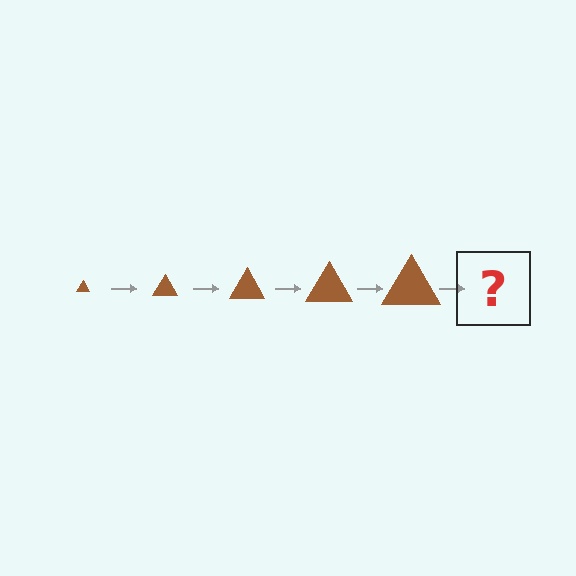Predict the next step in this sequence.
The next step is a brown triangle, larger than the previous one.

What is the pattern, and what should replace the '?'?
The pattern is that the triangle gets progressively larger each step. The '?' should be a brown triangle, larger than the previous one.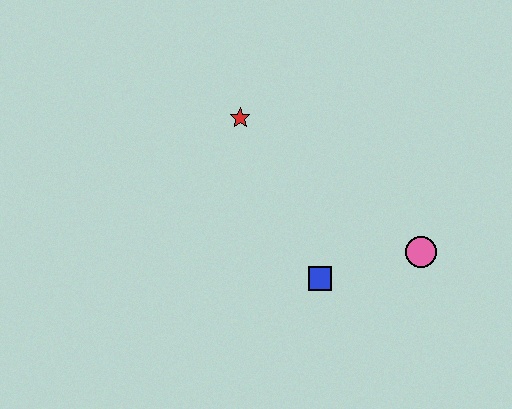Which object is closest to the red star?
The blue square is closest to the red star.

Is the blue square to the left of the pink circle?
Yes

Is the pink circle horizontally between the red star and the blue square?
No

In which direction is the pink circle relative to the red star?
The pink circle is to the right of the red star.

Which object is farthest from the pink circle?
The red star is farthest from the pink circle.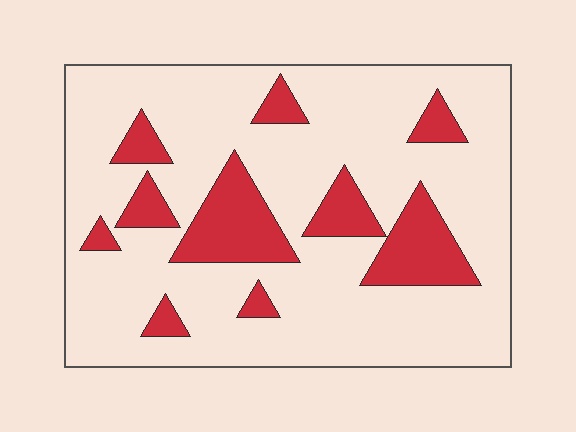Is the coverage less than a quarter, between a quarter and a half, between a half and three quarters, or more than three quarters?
Less than a quarter.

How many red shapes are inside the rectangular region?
10.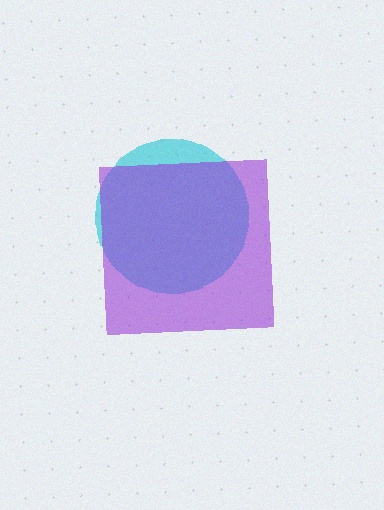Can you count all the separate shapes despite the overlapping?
Yes, there are 2 separate shapes.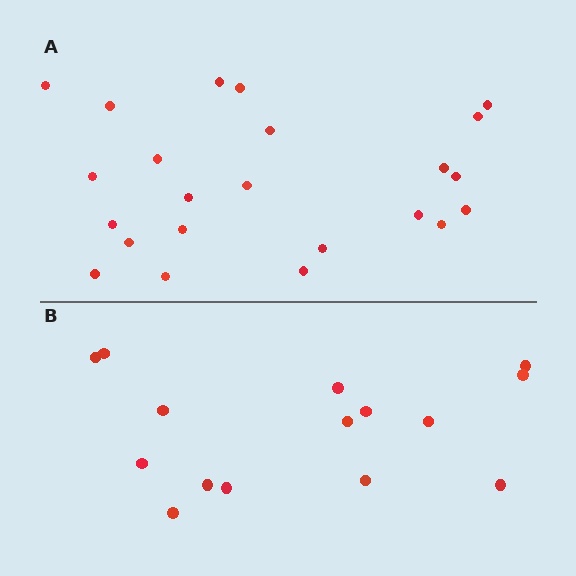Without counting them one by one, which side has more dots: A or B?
Region A (the top region) has more dots.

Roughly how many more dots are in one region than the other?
Region A has roughly 8 or so more dots than region B.